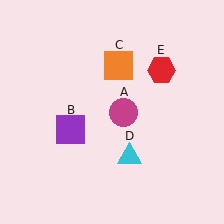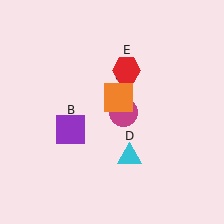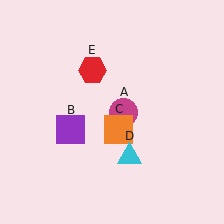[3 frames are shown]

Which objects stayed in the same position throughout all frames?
Magenta circle (object A) and purple square (object B) and cyan triangle (object D) remained stationary.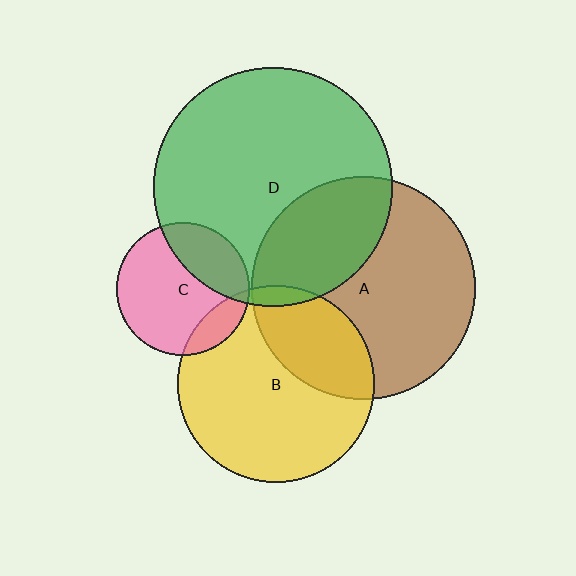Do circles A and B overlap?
Yes.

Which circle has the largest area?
Circle D (green).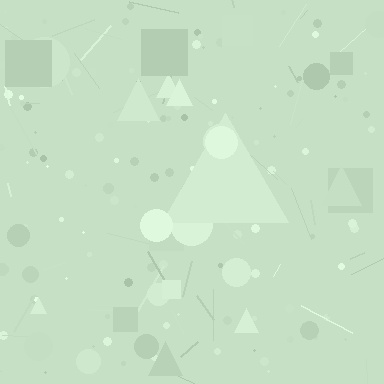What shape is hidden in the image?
A triangle is hidden in the image.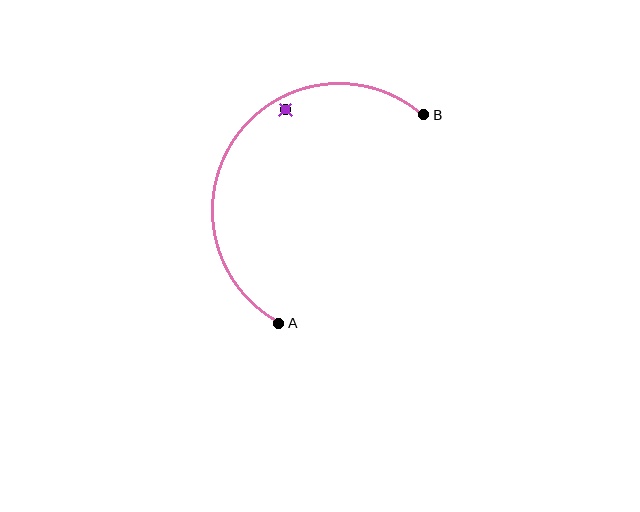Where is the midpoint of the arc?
The arc midpoint is the point on the curve farthest from the straight line joining A and B. It sits above and to the left of that line.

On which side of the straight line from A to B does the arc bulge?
The arc bulges above and to the left of the straight line connecting A and B.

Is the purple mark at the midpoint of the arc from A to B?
No — the purple mark does not lie on the arc at all. It sits slightly inside the curve.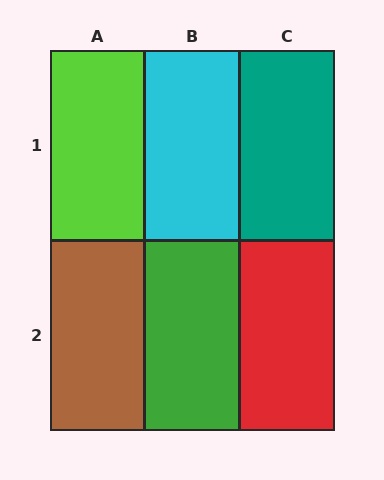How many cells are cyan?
1 cell is cyan.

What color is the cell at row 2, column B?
Green.